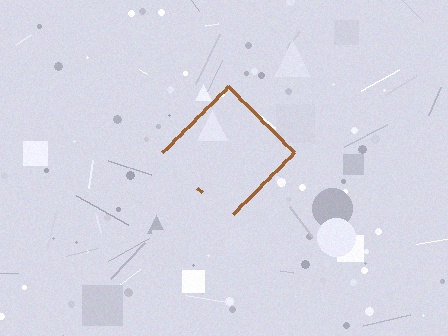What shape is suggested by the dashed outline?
The dashed outline suggests a diamond.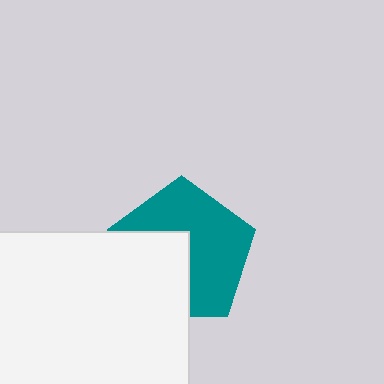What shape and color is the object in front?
The object in front is a white square.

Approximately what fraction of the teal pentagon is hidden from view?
Roughly 40% of the teal pentagon is hidden behind the white square.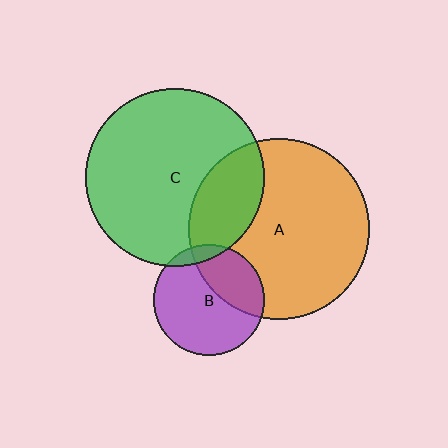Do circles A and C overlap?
Yes.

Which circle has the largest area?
Circle A (orange).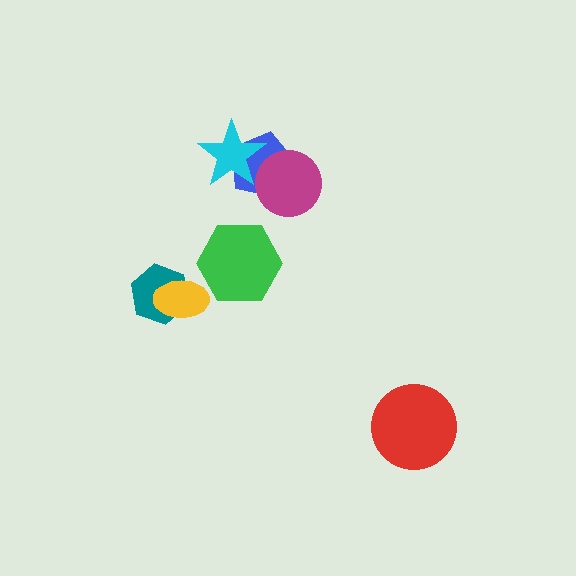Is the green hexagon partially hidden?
No, no other shape covers it.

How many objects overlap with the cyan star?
1 object overlaps with the cyan star.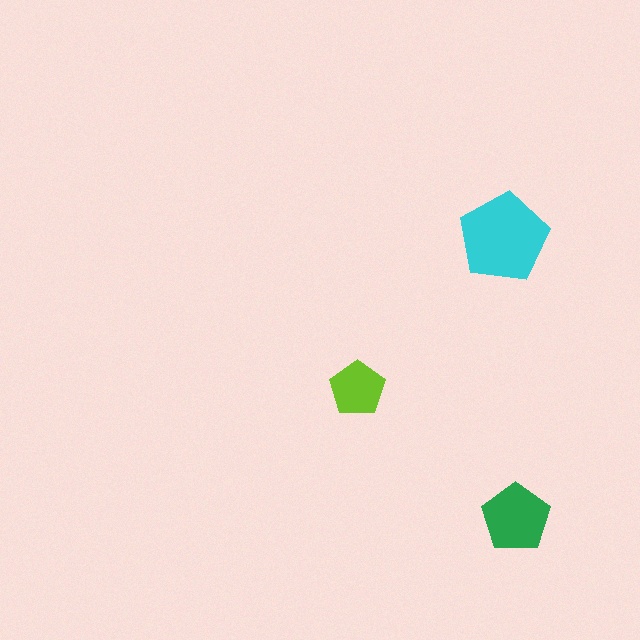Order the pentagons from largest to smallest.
the cyan one, the green one, the lime one.